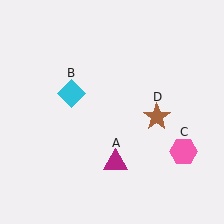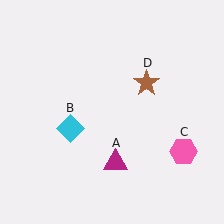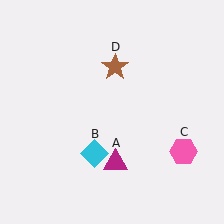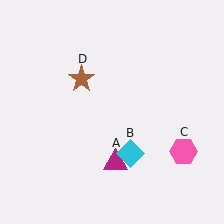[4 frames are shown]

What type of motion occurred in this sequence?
The cyan diamond (object B), brown star (object D) rotated counterclockwise around the center of the scene.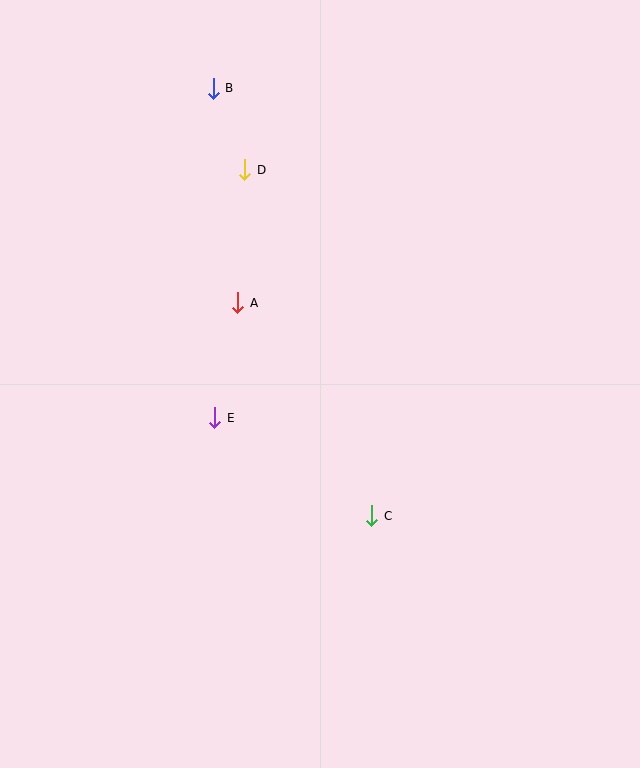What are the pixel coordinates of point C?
Point C is at (372, 516).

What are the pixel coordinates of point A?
Point A is at (238, 303).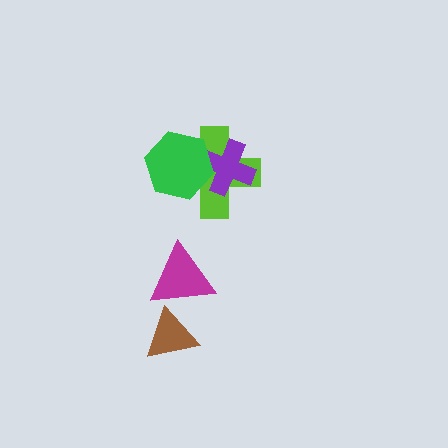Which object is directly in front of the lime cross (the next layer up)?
The purple cross is directly in front of the lime cross.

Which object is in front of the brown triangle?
The magenta triangle is in front of the brown triangle.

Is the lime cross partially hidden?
Yes, it is partially covered by another shape.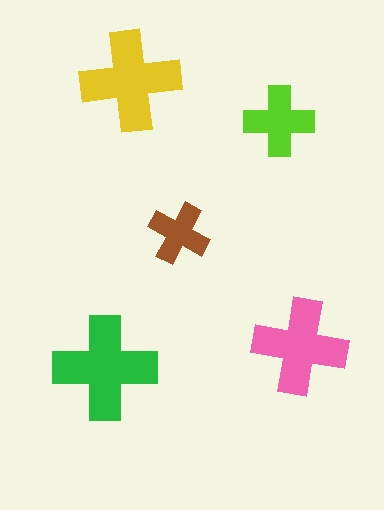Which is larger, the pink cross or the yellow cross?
The yellow one.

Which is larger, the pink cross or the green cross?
The green one.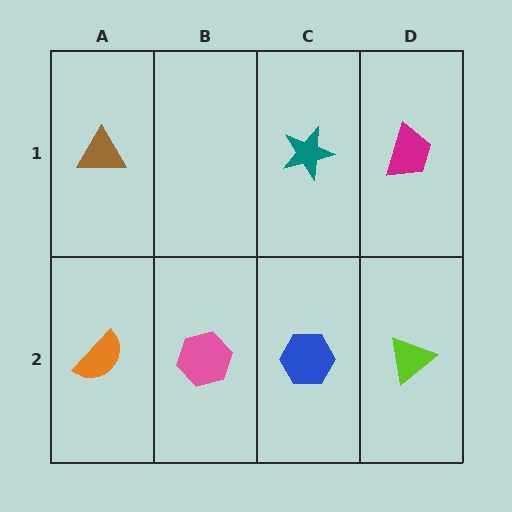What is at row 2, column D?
A lime triangle.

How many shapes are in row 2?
4 shapes.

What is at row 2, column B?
A pink hexagon.